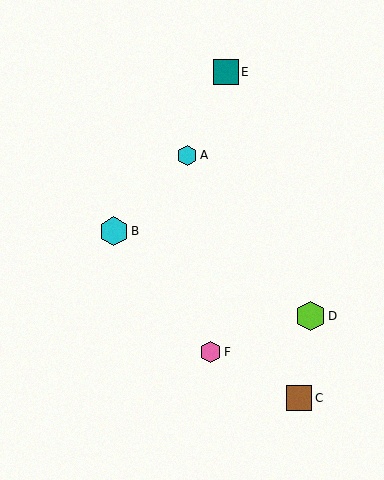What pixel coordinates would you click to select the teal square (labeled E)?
Click at (226, 72) to select the teal square E.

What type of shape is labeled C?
Shape C is a brown square.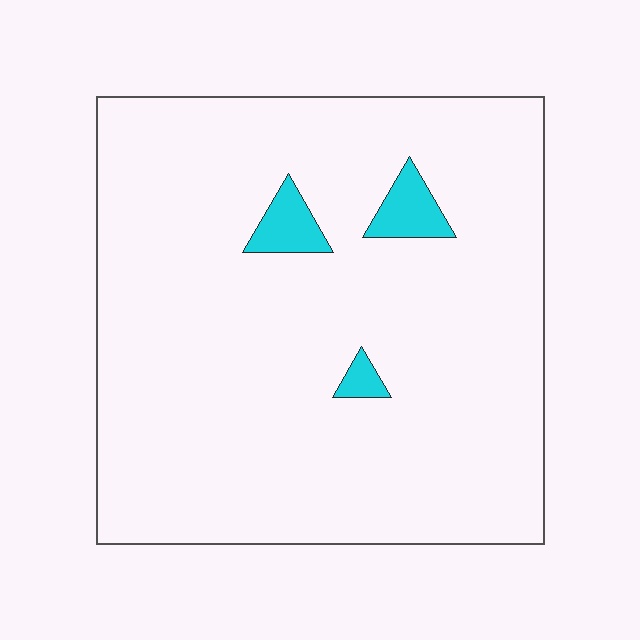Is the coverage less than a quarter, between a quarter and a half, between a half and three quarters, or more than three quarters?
Less than a quarter.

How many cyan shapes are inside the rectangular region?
3.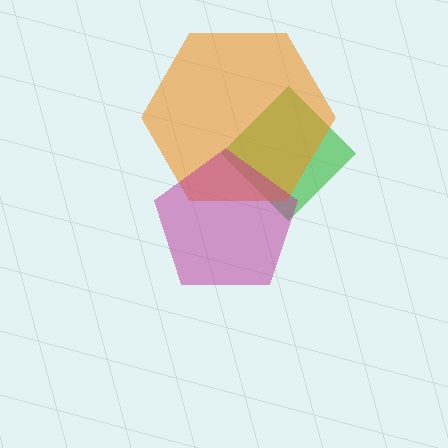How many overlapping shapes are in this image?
There are 3 overlapping shapes in the image.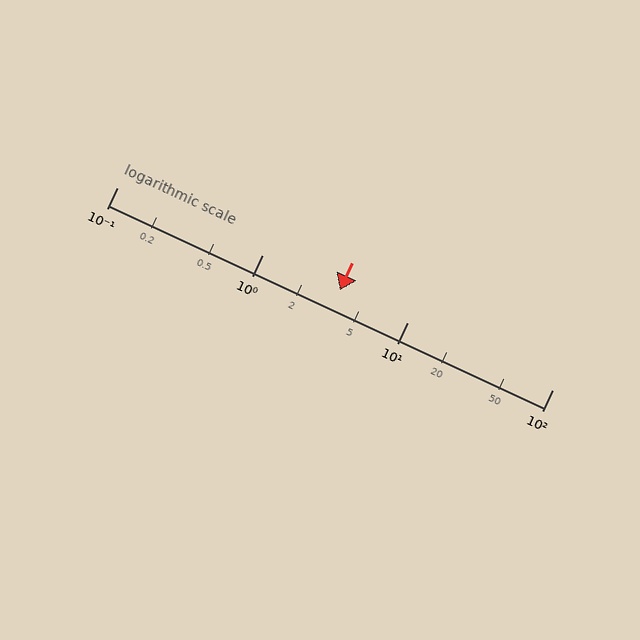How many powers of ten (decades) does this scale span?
The scale spans 3 decades, from 0.1 to 100.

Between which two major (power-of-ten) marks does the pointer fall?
The pointer is between 1 and 10.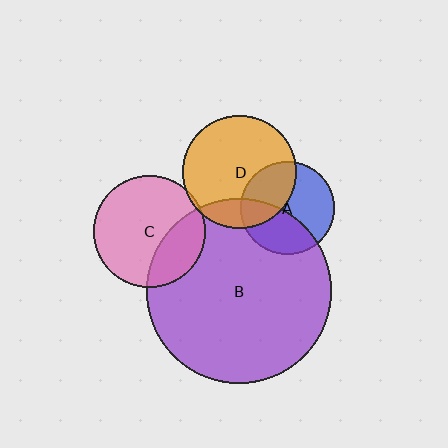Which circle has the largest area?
Circle B (purple).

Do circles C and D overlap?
Yes.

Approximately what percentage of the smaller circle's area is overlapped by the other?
Approximately 5%.